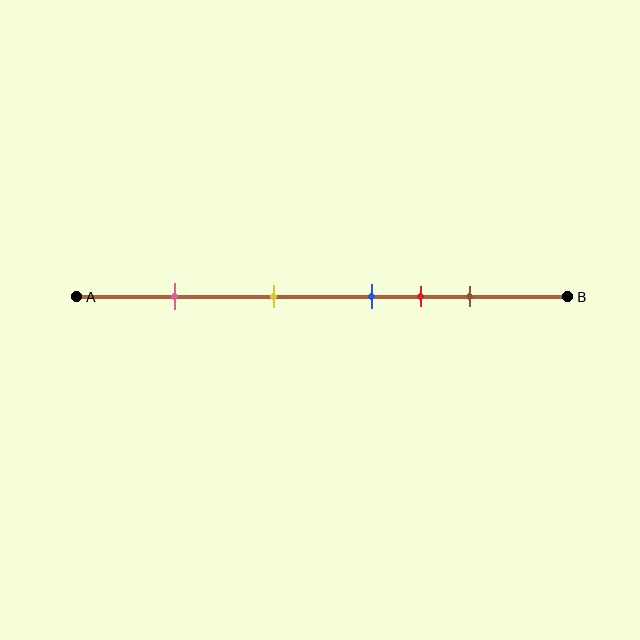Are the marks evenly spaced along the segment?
No, the marks are not evenly spaced.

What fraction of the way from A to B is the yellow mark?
The yellow mark is approximately 40% (0.4) of the way from A to B.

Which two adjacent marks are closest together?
The blue and red marks are the closest adjacent pair.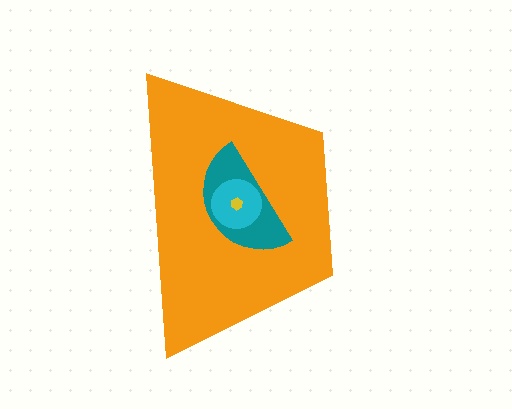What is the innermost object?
The yellow hexagon.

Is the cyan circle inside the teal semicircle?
Yes.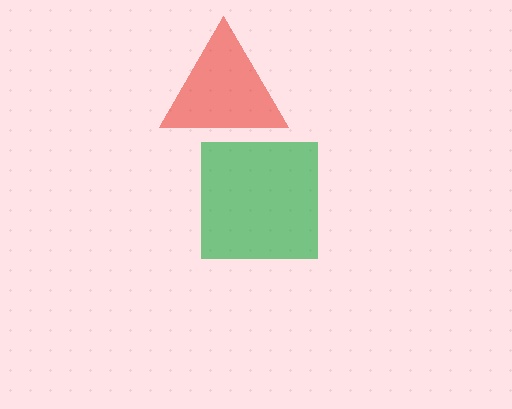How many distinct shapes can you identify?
There are 2 distinct shapes: a red triangle, a green square.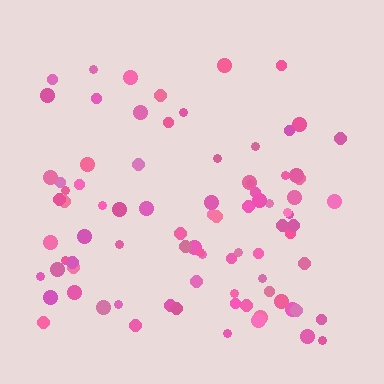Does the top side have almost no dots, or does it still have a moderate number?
Still a moderate number, just noticeably fewer than the bottom.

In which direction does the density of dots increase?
From top to bottom, with the bottom side densest.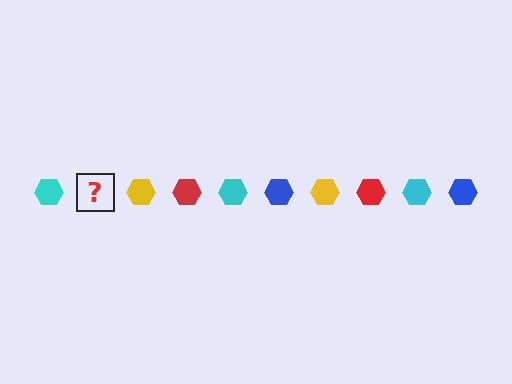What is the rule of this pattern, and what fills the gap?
The rule is that the pattern cycles through cyan, blue, yellow, red hexagons. The gap should be filled with a blue hexagon.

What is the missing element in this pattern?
The missing element is a blue hexagon.